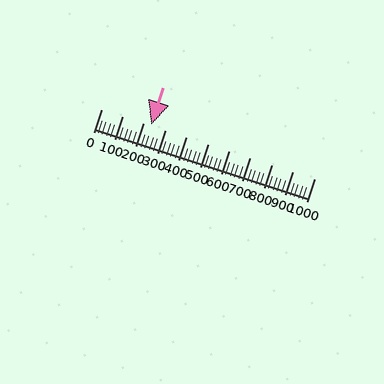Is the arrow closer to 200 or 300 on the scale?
The arrow is closer to 200.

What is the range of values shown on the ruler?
The ruler shows values from 0 to 1000.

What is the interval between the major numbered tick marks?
The major tick marks are spaced 100 units apart.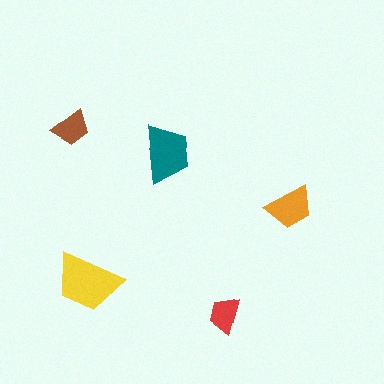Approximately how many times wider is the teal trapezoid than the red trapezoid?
About 1.5 times wider.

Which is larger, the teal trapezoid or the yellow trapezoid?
The yellow one.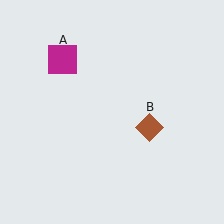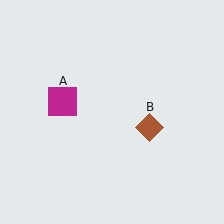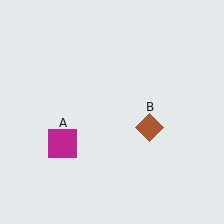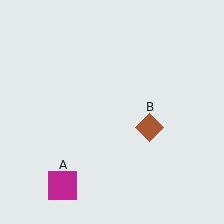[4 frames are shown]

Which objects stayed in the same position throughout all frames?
Brown diamond (object B) remained stationary.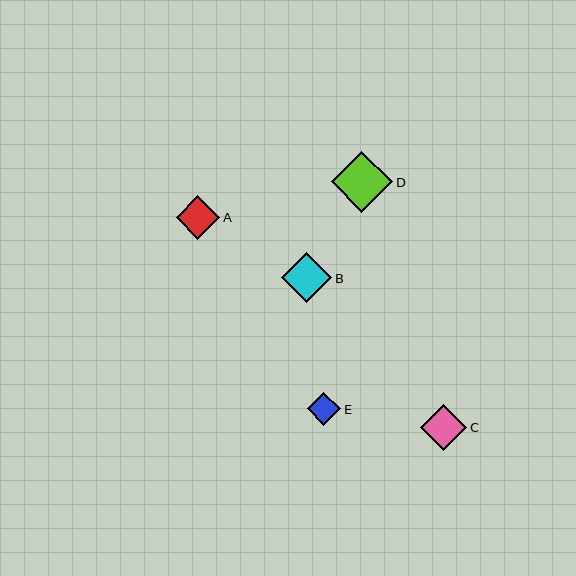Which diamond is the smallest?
Diamond E is the smallest with a size of approximately 33 pixels.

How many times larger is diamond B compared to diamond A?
Diamond B is approximately 1.1 times the size of diamond A.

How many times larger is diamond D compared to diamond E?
Diamond D is approximately 1.9 times the size of diamond E.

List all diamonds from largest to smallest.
From largest to smallest: D, B, C, A, E.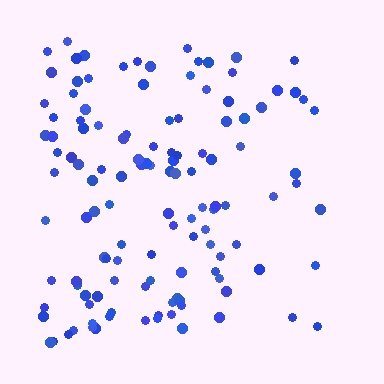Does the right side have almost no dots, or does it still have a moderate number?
Still a moderate number, just noticeably fewer than the left.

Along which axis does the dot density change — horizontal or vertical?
Horizontal.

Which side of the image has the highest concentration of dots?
The left.